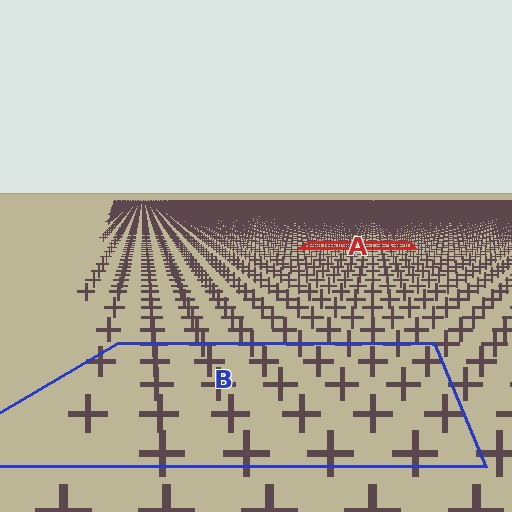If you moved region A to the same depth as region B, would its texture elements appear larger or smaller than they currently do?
They would appear larger. At a closer depth, the same texture elements are projected at a bigger on-screen size.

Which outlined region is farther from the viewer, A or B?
Region A is farther from the viewer — the texture elements inside it appear smaller and more densely packed.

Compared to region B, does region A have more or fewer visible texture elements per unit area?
Region A has more texture elements per unit area — they are packed more densely because it is farther away.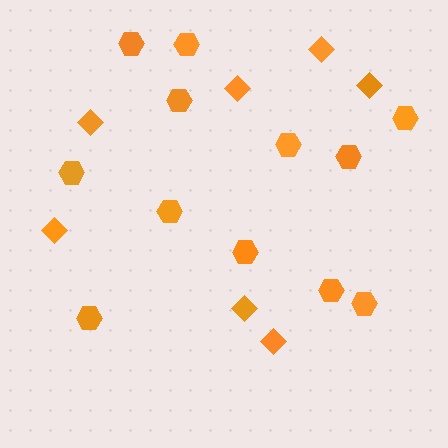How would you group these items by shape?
There are 2 groups: one group of diamonds (7) and one group of hexagons (12).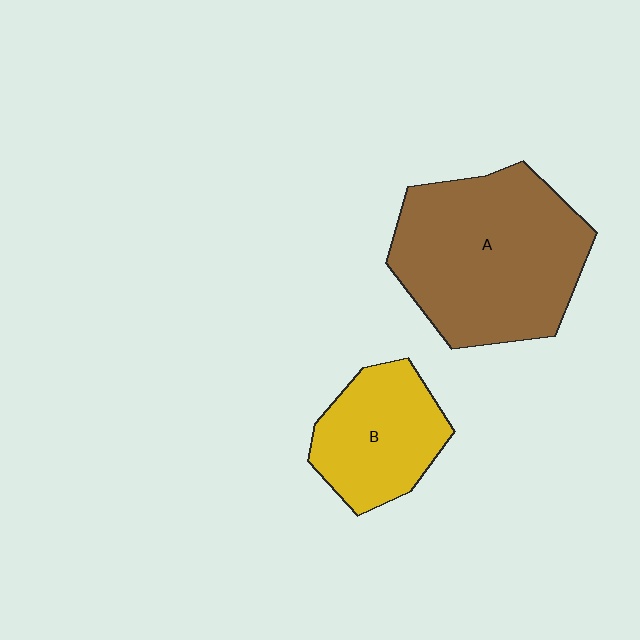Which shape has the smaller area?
Shape B (yellow).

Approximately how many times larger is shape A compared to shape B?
Approximately 1.9 times.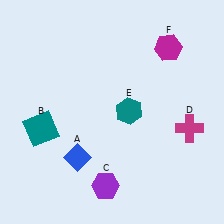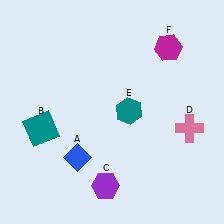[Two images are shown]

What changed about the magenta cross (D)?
In Image 1, D is magenta. In Image 2, it changed to pink.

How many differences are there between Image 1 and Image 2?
There is 1 difference between the two images.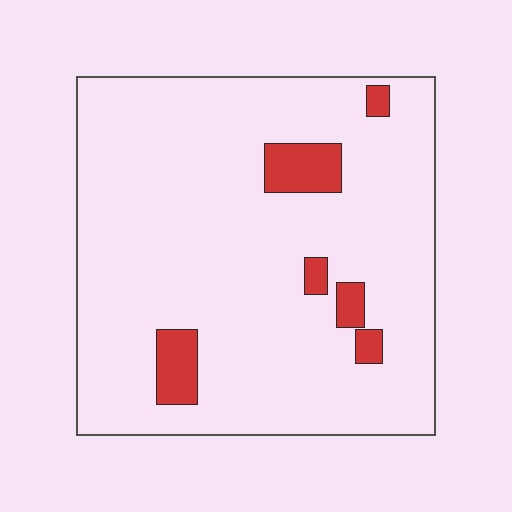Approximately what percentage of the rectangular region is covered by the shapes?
Approximately 10%.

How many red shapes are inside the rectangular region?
6.